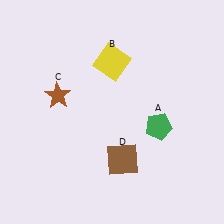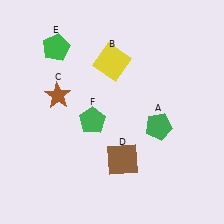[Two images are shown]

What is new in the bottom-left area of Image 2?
A green pentagon (F) was added in the bottom-left area of Image 2.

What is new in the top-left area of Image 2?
A green pentagon (E) was added in the top-left area of Image 2.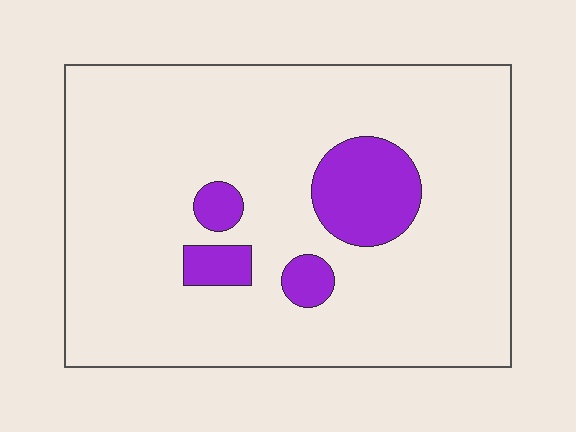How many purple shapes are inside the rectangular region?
4.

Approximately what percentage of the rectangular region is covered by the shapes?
Approximately 10%.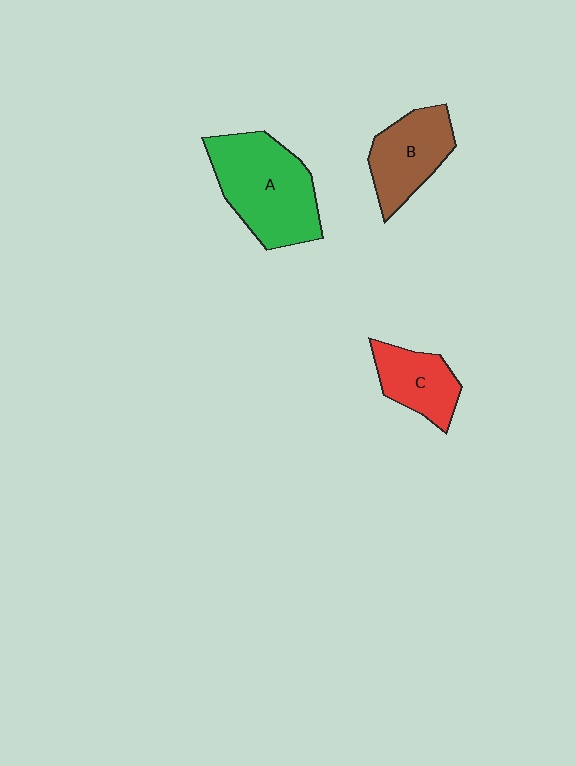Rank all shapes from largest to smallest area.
From largest to smallest: A (green), B (brown), C (red).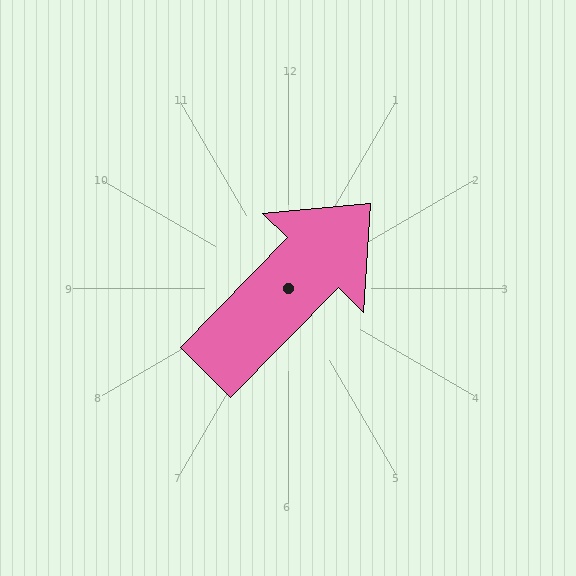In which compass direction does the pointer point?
Northeast.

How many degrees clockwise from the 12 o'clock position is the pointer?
Approximately 44 degrees.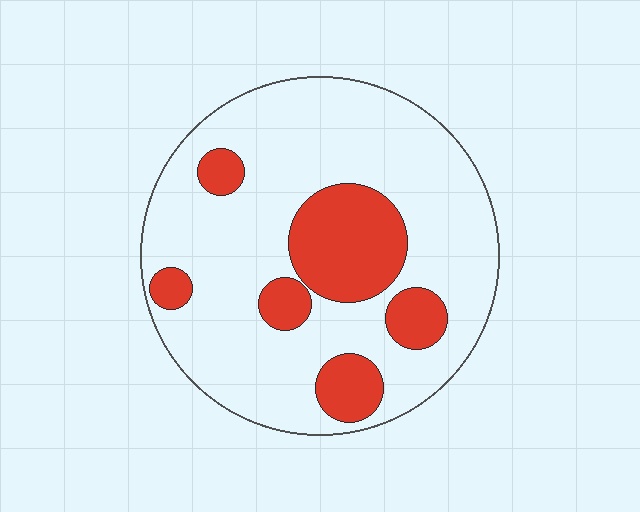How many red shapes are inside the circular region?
6.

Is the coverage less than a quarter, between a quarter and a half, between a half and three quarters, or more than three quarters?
Less than a quarter.